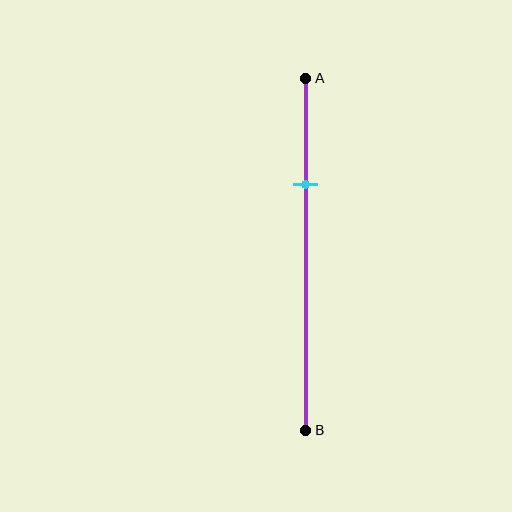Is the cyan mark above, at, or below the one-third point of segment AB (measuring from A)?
The cyan mark is above the one-third point of segment AB.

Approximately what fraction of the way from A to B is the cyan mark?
The cyan mark is approximately 30% of the way from A to B.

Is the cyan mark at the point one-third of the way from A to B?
No, the mark is at about 30% from A, not at the 33% one-third point.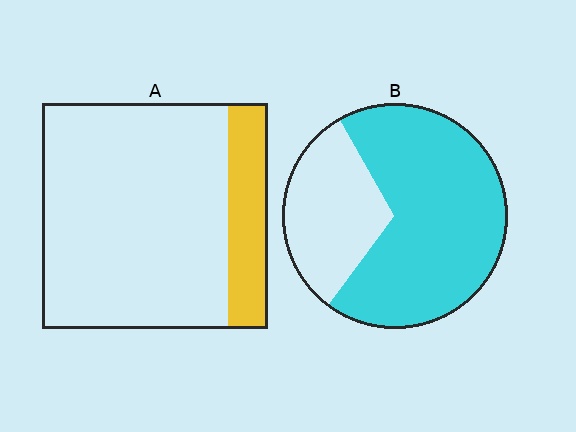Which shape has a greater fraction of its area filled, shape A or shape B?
Shape B.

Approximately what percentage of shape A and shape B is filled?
A is approximately 20% and B is approximately 70%.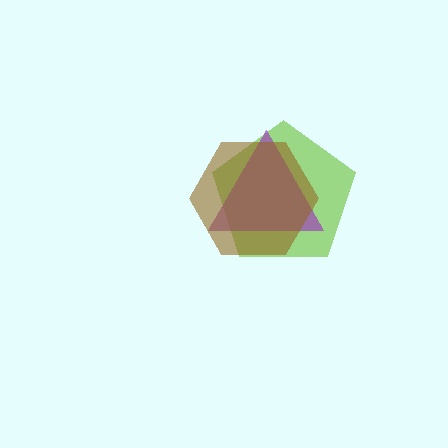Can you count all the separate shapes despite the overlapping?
Yes, there are 3 separate shapes.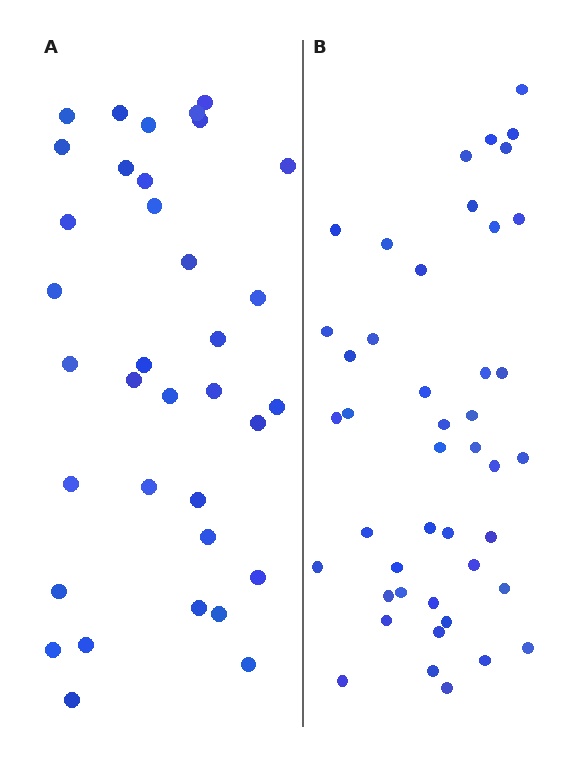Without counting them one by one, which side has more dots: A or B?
Region B (the right region) has more dots.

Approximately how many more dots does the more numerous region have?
Region B has roughly 8 or so more dots than region A.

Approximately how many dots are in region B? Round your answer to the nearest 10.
About 40 dots. (The exact count is 44, which rounds to 40.)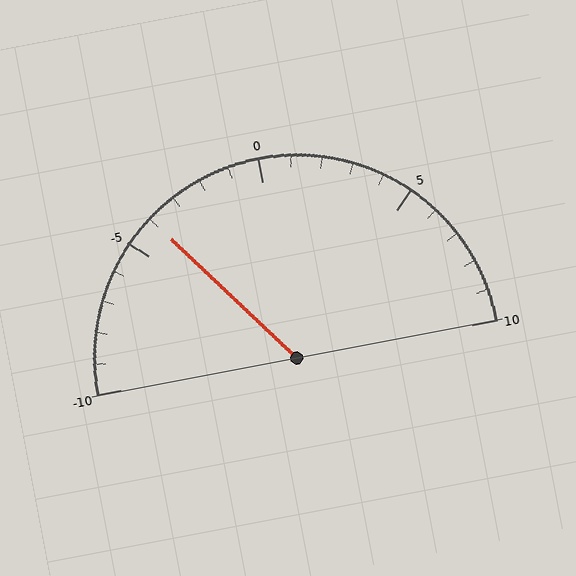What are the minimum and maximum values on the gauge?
The gauge ranges from -10 to 10.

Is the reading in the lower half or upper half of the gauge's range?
The reading is in the lower half of the range (-10 to 10).